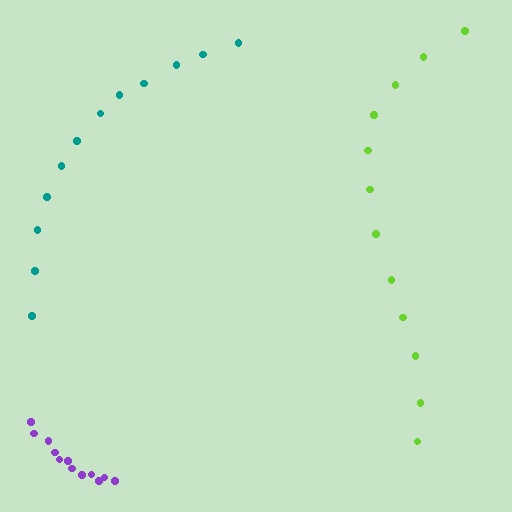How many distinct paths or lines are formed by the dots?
There are 3 distinct paths.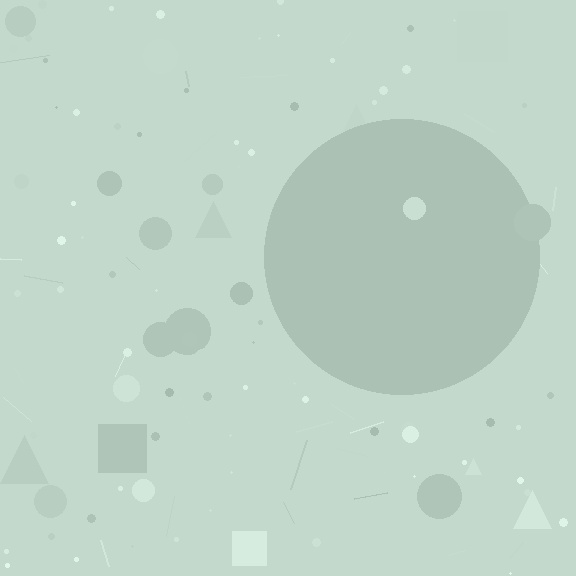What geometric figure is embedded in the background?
A circle is embedded in the background.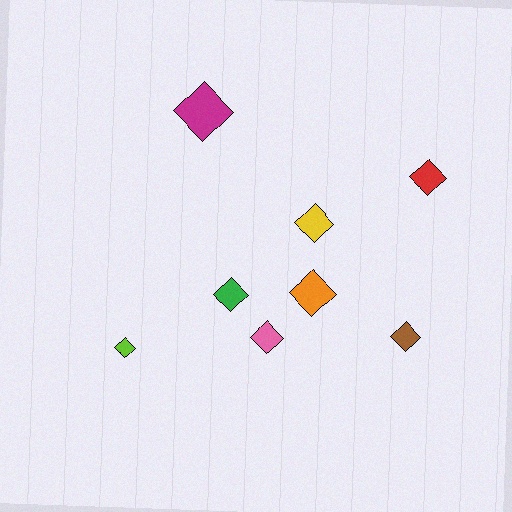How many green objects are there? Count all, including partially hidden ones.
There is 1 green object.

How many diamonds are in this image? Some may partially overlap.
There are 8 diamonds.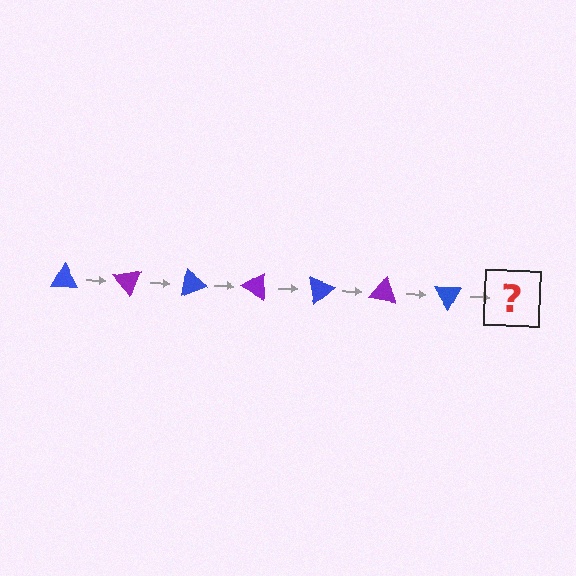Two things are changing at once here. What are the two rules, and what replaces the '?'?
The two rules are that it rotates 50 degrees each step and the color cycles through blue and purple. The '?' should be a purple triangle, rotated 350 degrees from the start.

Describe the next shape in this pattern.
It should be a purple triangle, rotated 350 degrees from the start.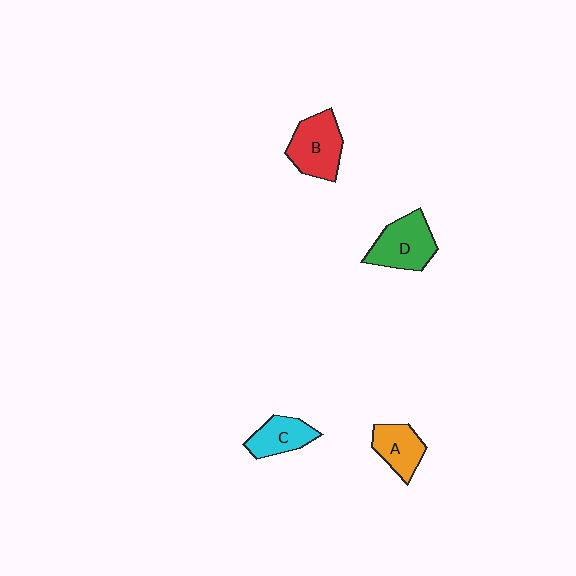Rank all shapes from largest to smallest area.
From largest to smallest: D (green), B (red), A (orange), C (cyan).